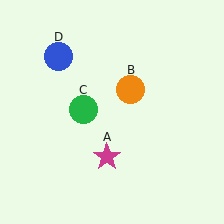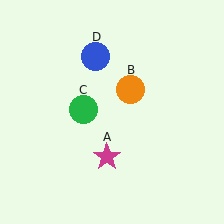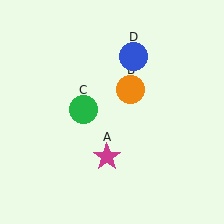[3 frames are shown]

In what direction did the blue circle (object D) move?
The blue circle (object D) moved right.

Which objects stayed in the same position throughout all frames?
Magenta star (object A) and orange circle (object B) and green circle (object C) remained stationary.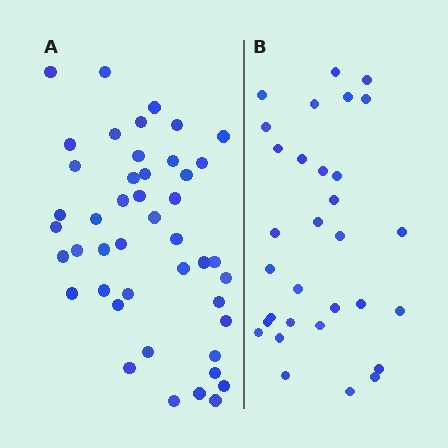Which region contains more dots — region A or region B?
Region A (the left region) has more dots.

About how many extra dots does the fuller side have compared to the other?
Region A has approximately 15 more dots than region B.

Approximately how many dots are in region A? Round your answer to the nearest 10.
About 40 dots. (The exact count is 45, which rounds to 40.)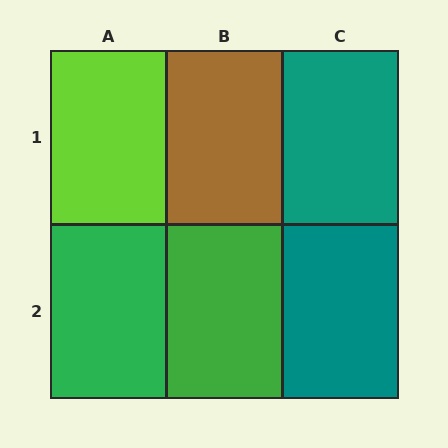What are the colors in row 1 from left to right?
Lime, brown, teal.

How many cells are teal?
2 cells are teal.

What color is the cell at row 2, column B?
Green.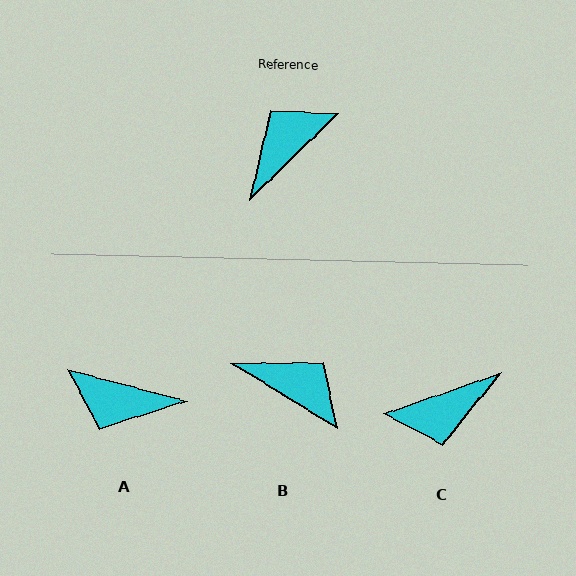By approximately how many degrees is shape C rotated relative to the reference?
Approximately 155 degrees counter-clockwise.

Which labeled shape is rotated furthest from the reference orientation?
C, about 155 degrees away.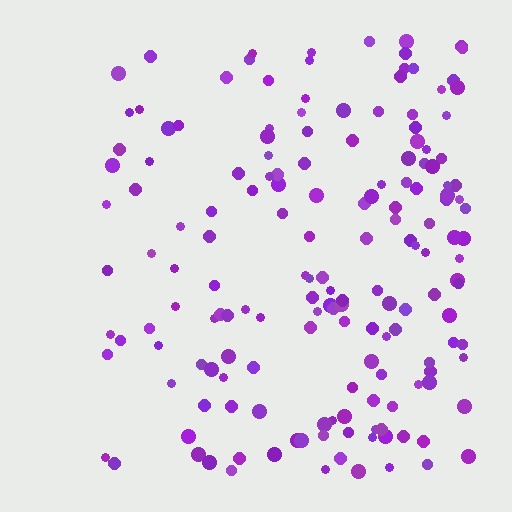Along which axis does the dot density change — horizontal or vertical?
Horizontal.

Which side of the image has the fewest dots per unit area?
The left.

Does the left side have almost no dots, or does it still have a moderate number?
Still a moderate number, just noticeably fewer than the right.